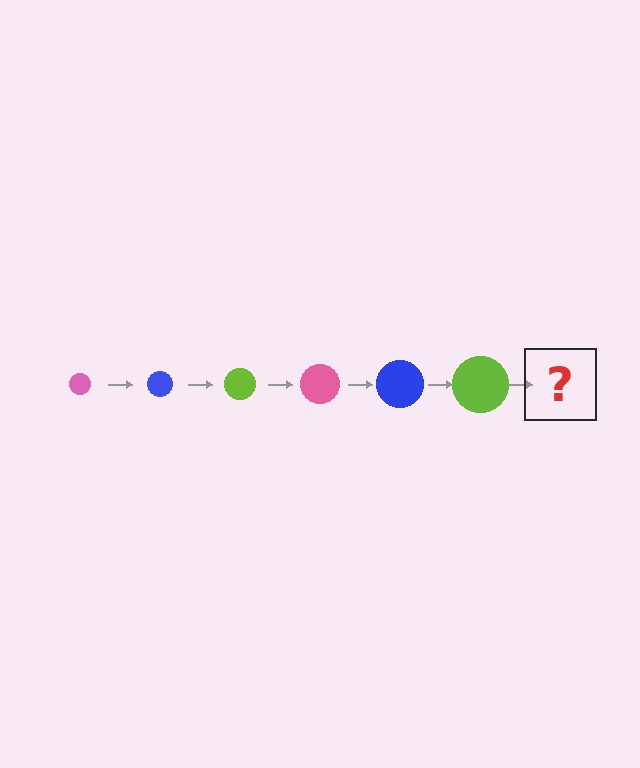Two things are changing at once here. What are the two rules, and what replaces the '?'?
The two rules are that the circle grows larger each step and the color cycles through pink, blue, and lime. The '?' should be a pink circle, larger than the previous one.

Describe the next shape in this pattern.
It should be a pink circle, larger than the previous one.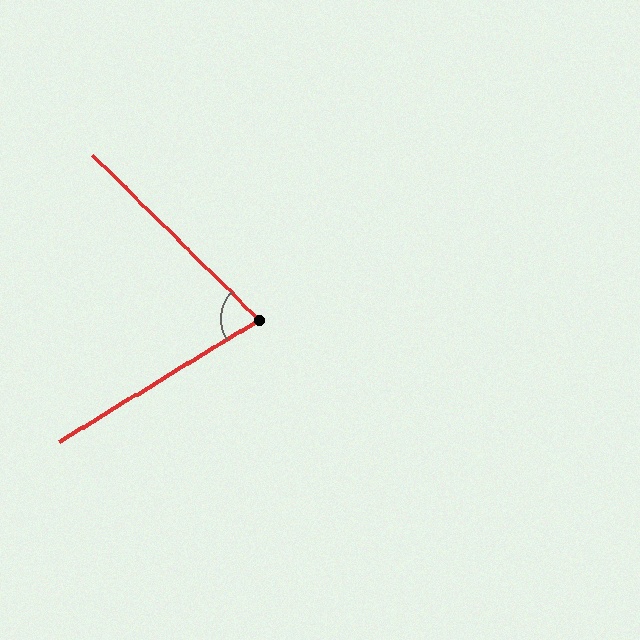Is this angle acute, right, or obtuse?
It is acute.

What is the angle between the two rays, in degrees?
Approximately 76 degrees.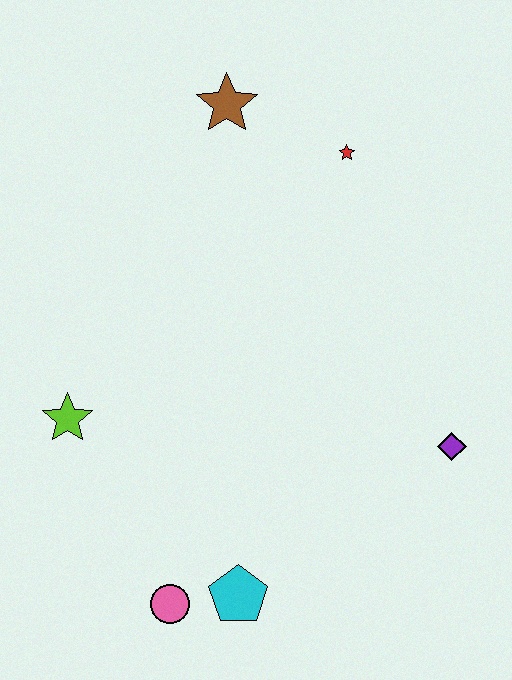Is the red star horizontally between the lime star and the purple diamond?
Yes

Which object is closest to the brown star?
The red star is closest to the brown star.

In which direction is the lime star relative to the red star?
The lime star is to the left of the red star.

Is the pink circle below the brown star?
Yes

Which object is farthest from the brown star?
The pink circle is farthest from the brown star.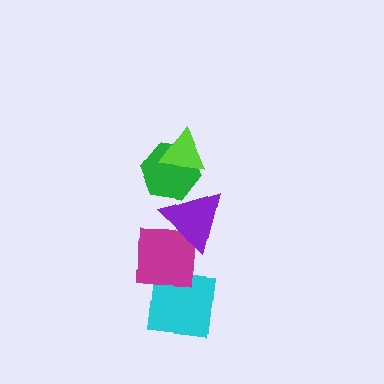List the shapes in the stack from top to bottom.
From top to bottom: the lime triangle, the green hexagon, the purple triangle, the magenta square, the cyan square.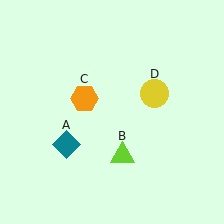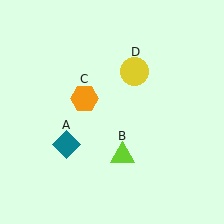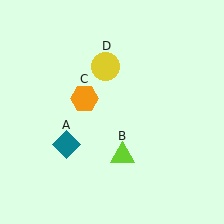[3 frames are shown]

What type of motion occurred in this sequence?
The yellow circle (object D) rotated counterclockwise around the center of the scene.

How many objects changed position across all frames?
1 object changed position: yellow circle (object D).